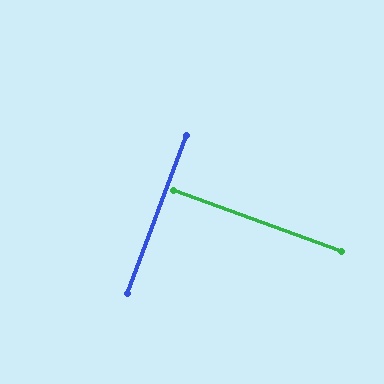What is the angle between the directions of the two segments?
Approximately 89 degrees.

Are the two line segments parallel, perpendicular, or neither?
Perpendicular — they meet at approximately 89°.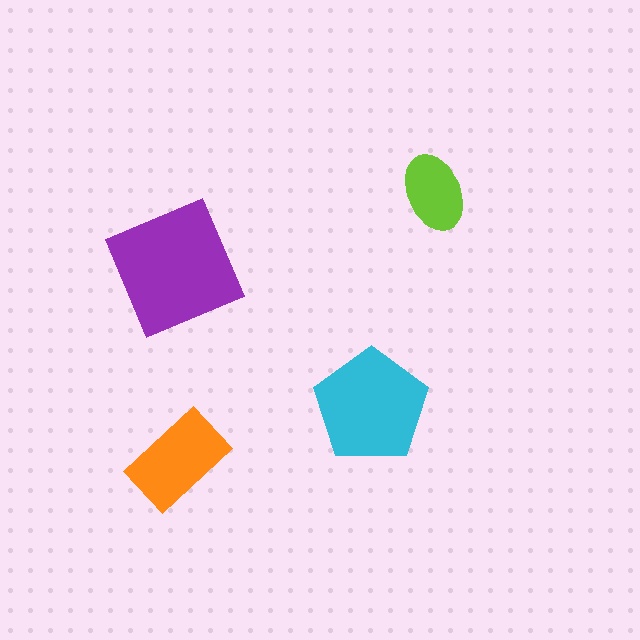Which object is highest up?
The lime ellipse is topmost.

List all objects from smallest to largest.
The lime ellipse, the orange rectangle, the cyan pentagon, the purple square.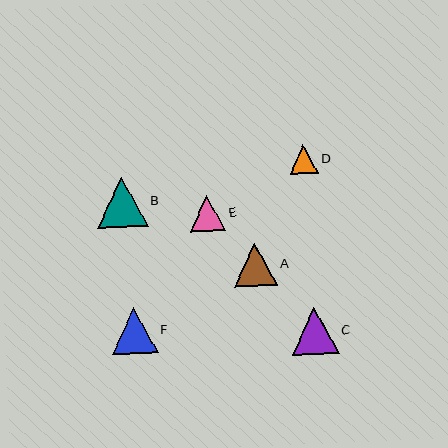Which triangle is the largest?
Triangle B is the largest with a size of approximately 50 pixels.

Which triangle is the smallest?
Triangle D is the smallest with a size of approximately 29 pixels.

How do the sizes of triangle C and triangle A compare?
Triangle C and triangle A are approximately the same size.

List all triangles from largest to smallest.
From largest to smallest: B, C, F, A, E, D.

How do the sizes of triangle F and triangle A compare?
Triangle F and triangle A are approximately the same size.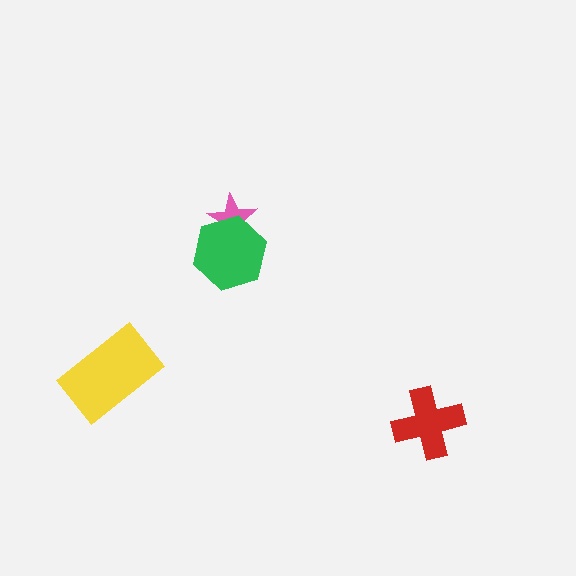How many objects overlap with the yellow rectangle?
0 objects overlap with the yellow rectangle.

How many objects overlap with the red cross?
0 objects overlap with the red cross.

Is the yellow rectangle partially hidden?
No, no other shape covers it.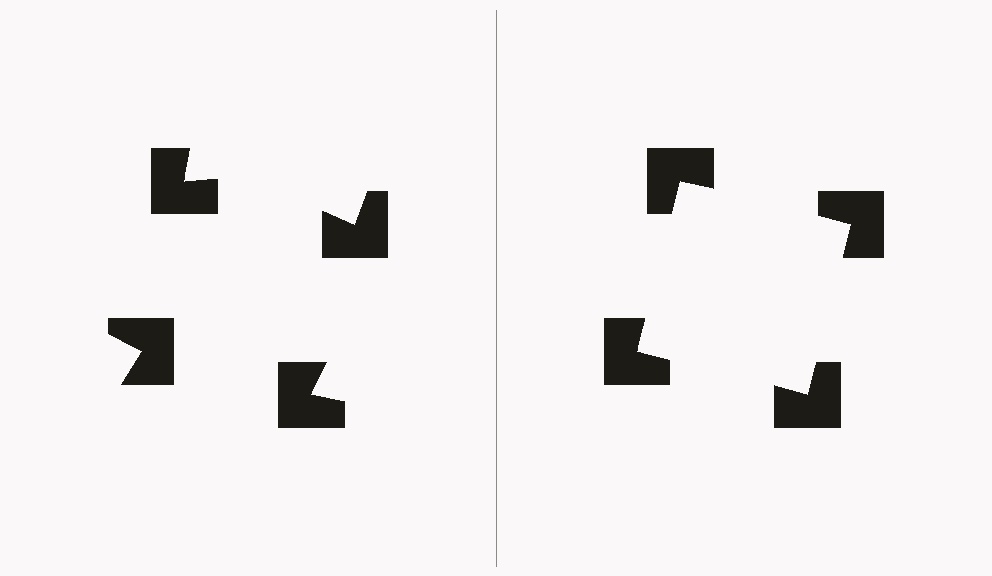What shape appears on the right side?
An illusory square.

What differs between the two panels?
The notched squares are positioned identically on both sides; only the wedge orientations differ. On the right they align to a square; on the left they are misaligned.